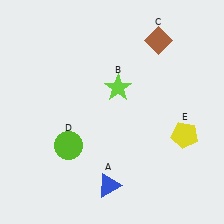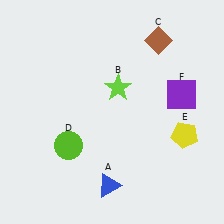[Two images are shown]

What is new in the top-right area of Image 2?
A purple square (F) was added in the top-right area of Image 2.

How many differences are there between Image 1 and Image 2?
There is 1 difference between the two images.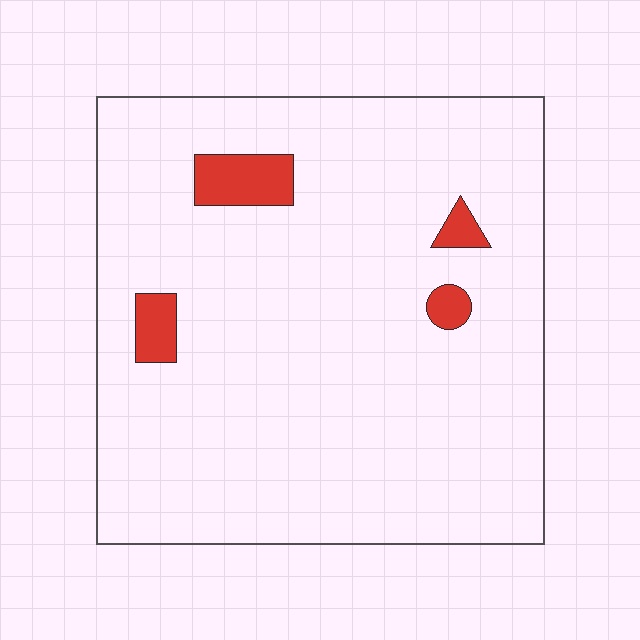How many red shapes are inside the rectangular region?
4.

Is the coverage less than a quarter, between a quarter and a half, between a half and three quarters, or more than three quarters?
Less than a quarter.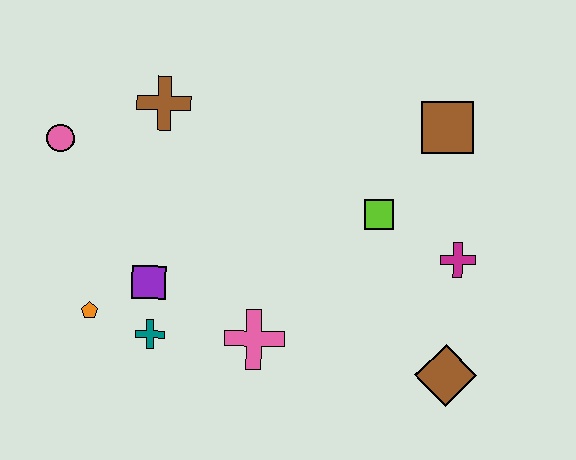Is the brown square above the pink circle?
Yes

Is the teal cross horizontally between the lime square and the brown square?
No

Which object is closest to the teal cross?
The purple square is closest to the teal cross.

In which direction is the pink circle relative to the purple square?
The pink circle is above the purple square.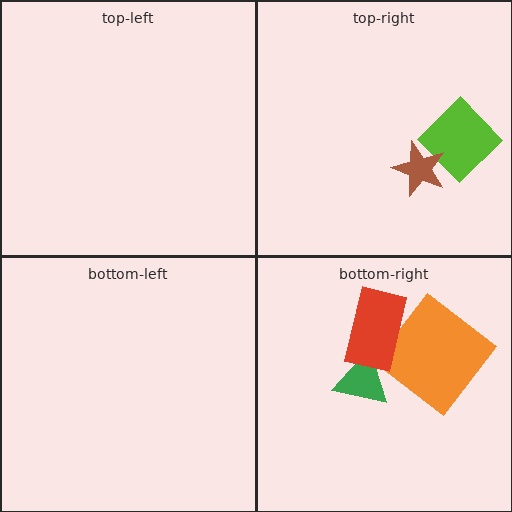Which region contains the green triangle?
The bottom-right region.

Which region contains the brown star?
The top-right region.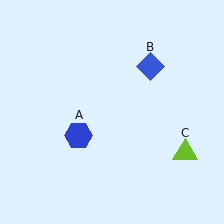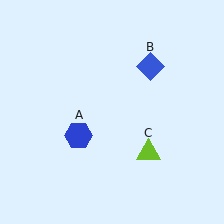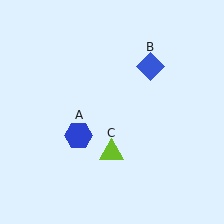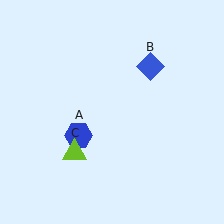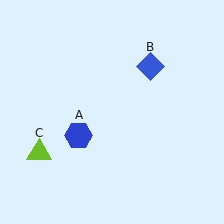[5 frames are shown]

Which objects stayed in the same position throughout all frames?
Blue hexagon (object A) and blue diamond (object B) remained stationary.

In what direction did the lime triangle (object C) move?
The lime triangle (object C) moved left.